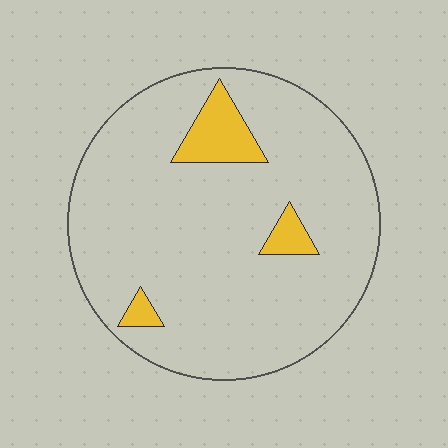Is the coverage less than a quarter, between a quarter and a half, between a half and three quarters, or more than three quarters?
Less than a quarter.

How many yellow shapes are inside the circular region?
3.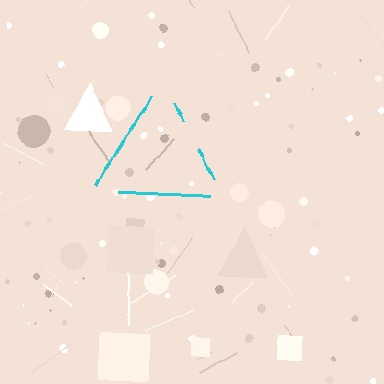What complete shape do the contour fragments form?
The contour fragments form a triangle.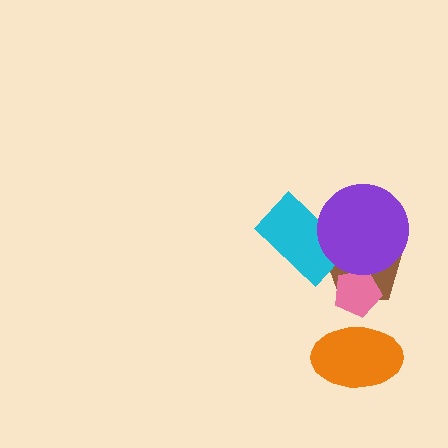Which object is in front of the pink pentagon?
The purple circle is in front of the pink pentagon.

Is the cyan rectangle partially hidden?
Yes, it is partially covered by another shape.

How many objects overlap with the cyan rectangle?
2 objects overlap with the cyan rectangle.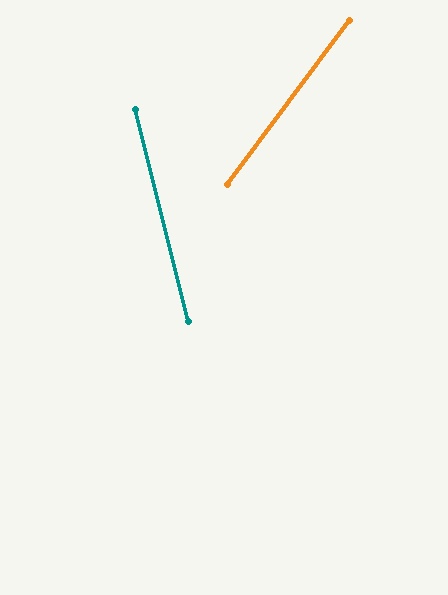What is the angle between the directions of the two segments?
Approximately 51 degrees.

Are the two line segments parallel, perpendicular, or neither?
Neither parallel nor perpendicular — they differ by about 51°.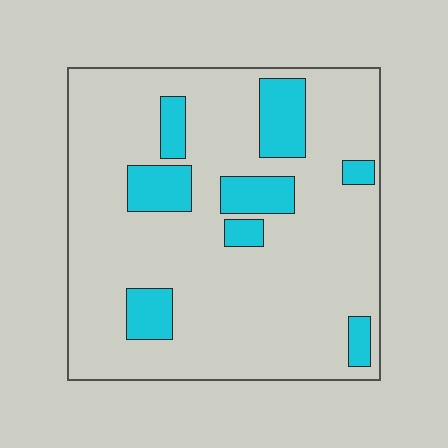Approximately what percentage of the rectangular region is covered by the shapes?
Approximately 15%.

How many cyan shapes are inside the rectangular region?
8.